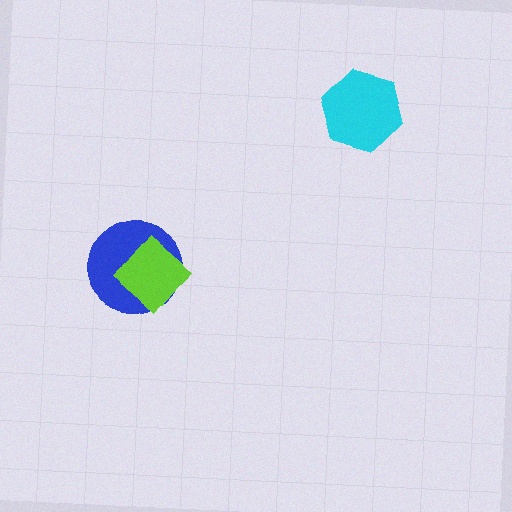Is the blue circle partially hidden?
Yes, it is partially covered by another shape.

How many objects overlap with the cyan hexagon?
0 objects overlap with the cyan hexagon.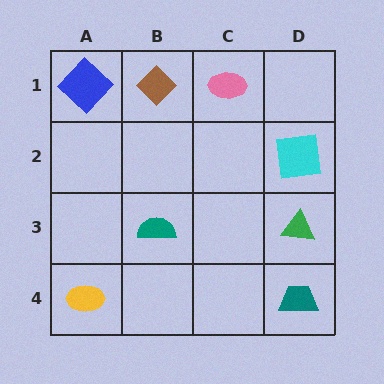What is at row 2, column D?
A cyan square.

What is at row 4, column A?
A yellow ellipse.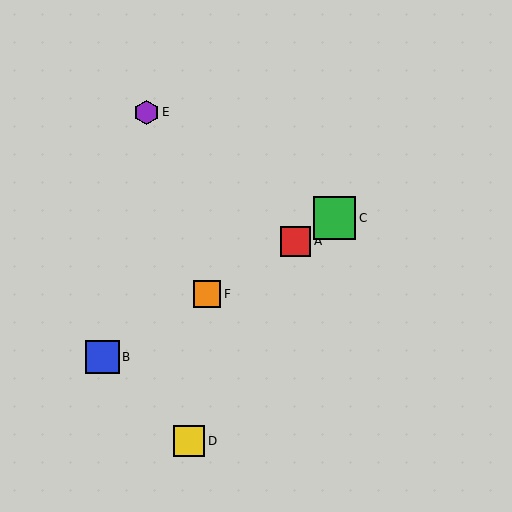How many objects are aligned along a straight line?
4 objects (A, B, C, F) are aligned along a straight line.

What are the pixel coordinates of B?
Object B is at (102, 357).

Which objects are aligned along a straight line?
Objects A, B, C, F are aligned along a straight line.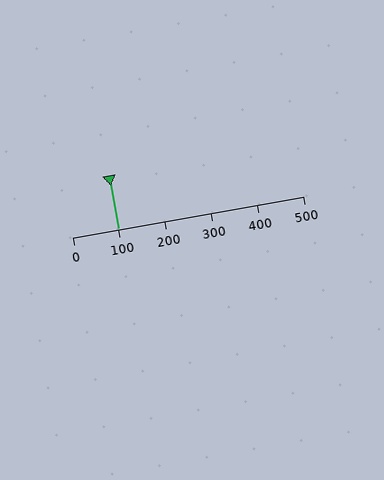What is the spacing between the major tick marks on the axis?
The major ticks are spaced 100 apart.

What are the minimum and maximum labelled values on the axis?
The axis runs from 0 to 500.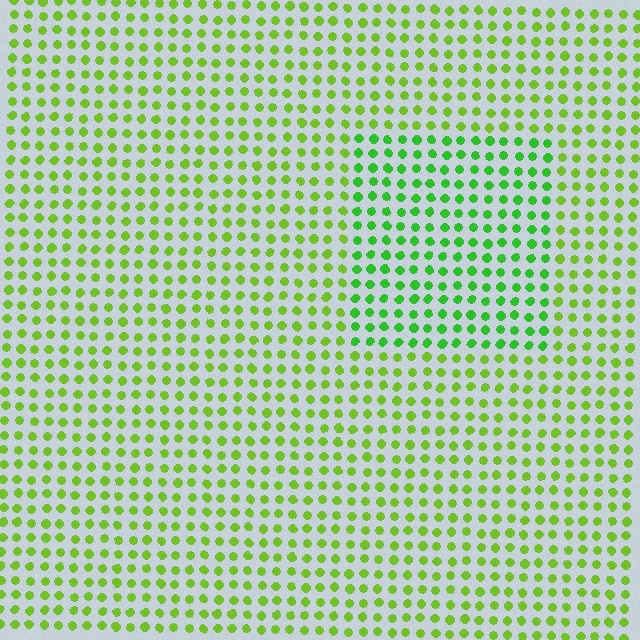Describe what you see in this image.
The image is filled with small lime elements in a uniform arrangement. A rectangle-shaped region is visible where the elements are tinted to a slightly different hue, forming a subtle color boundary.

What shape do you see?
I see a rectangle.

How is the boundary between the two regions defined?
The boundary is defined purely by a slight shift in hue (about 28 degrees). Spacing, size, and orientation are identical on both sides.